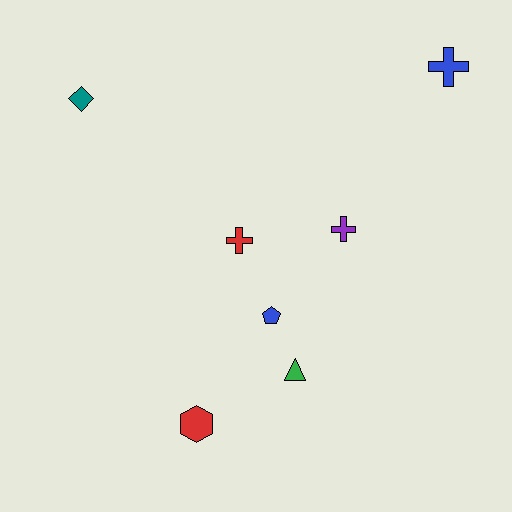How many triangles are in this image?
There is 1 triangle.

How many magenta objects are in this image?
There are no magenta objects.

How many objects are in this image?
There are 7 objects.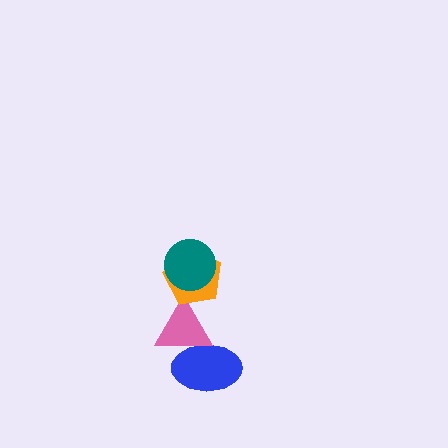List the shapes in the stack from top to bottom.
From top to bottom: the teal circle, the orange pentagon, the pink triangle, the blue ellipse.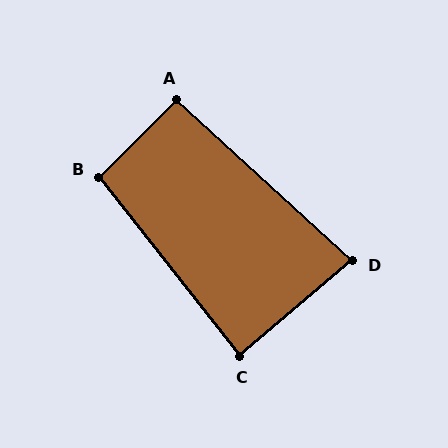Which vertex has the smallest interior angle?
D, at approximately 83 degrees.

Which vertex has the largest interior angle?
B, at approximately 97 degrees.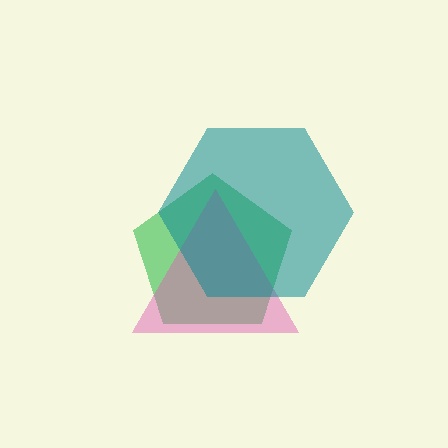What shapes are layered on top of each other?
The layered shapes are: a green pentagon, a pink triangle, a teal hexagon.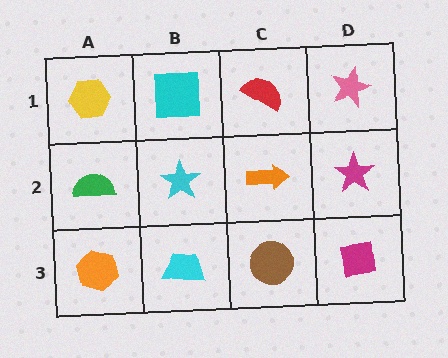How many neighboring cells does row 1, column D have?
2.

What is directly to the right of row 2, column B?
An orange arrow.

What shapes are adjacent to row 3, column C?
An orange arrow (row 2, column C), a cyan trapezoid (row 3, column B), a magenta square (row 3, column D).